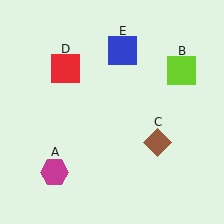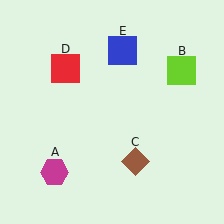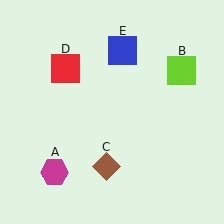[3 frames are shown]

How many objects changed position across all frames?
1 object changed position: brown diamond (object C).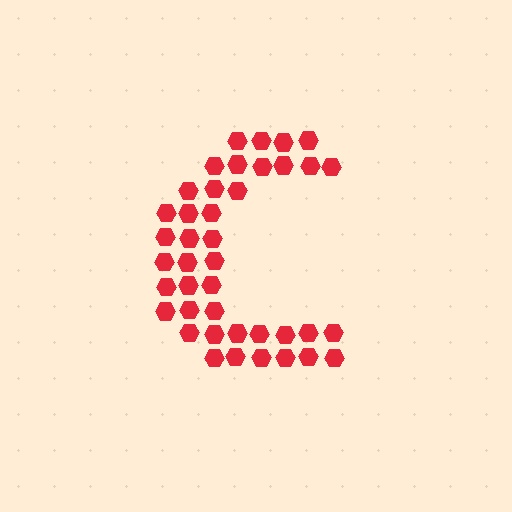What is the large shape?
The large shape is the letter C.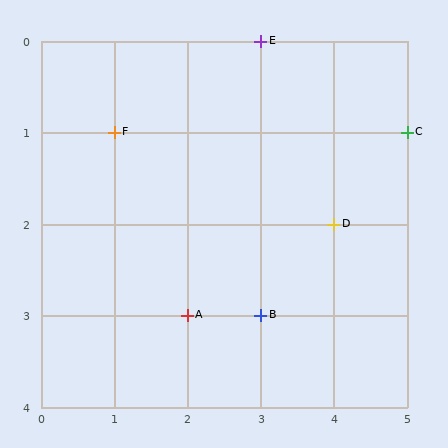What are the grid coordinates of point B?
Point B is at grid coordinates (3, 3).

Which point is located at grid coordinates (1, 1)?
Point F is at (1, 1).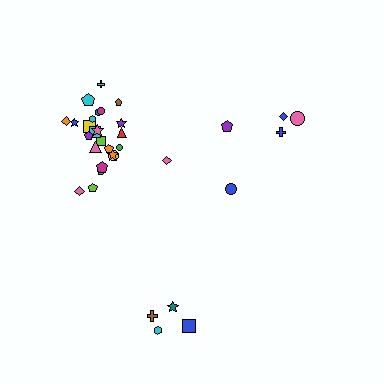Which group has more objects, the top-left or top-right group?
The top-left group.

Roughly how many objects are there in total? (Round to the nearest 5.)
Roughly 35 objects in total.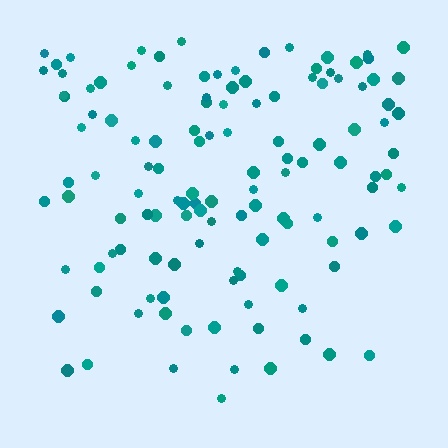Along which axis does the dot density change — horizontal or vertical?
Vertical.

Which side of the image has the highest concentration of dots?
The top.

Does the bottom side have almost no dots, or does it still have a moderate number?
Still a moderate number, just noticeably fewer than the top.